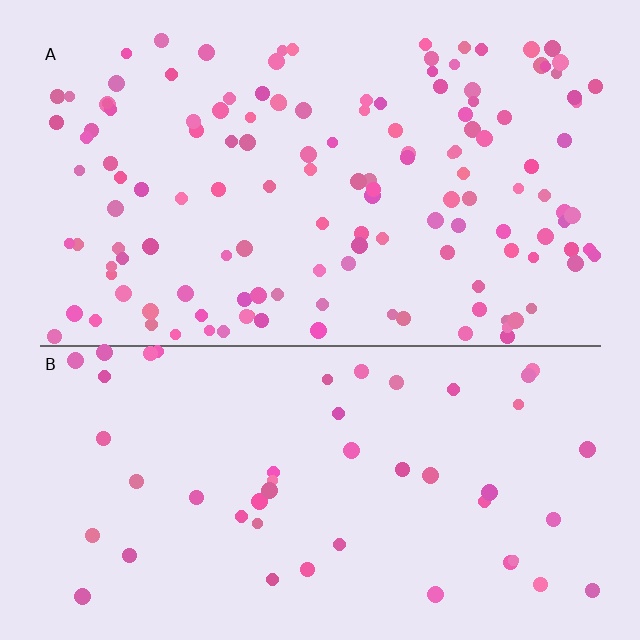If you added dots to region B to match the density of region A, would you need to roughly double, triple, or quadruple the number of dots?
Approximately triple.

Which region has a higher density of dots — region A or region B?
A (the top).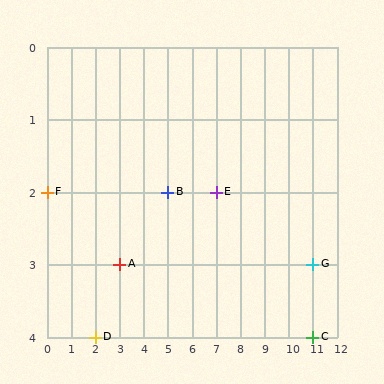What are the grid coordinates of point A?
Point A is at grid coordinates (3, 3).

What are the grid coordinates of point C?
Point C is at grid coordinates (11, 4).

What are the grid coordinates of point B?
Point B is at grid coordinates (5, 2).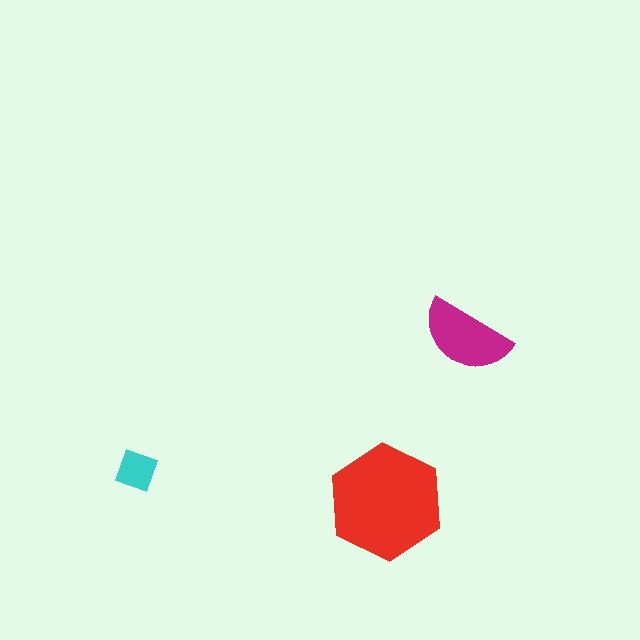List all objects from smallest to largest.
The cyan square, the magenta semicircle, the red hexagon.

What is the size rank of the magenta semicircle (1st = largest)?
2nd.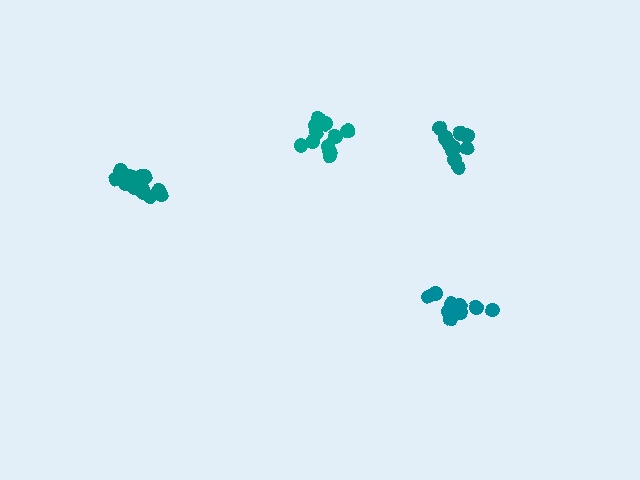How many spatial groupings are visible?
There are 4 spatial groupings.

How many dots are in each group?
Group 1: 10 dots, Group 2: 11 dots, Group 3: 15 dots, Group 4: 10 dots (46 total).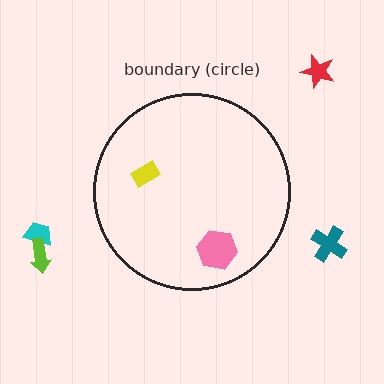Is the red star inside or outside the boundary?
Outside.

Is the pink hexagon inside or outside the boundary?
Inside.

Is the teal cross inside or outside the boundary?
Outside.